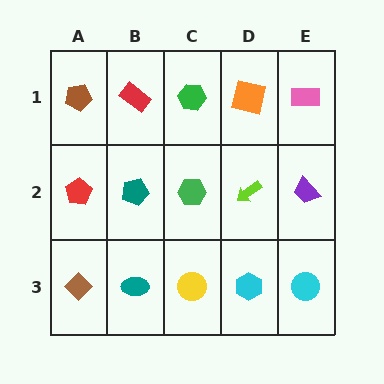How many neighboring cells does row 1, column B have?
3.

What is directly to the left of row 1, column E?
An orange square.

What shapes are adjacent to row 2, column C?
A green hexagon (row 1, column C), a yellow circle (row 3, column C), a teal pentagon (row 2, column B), a lime arrow (row 2, column D).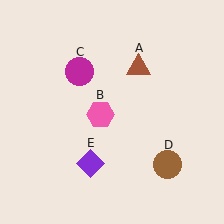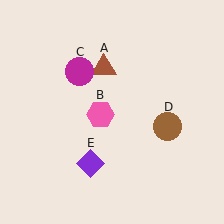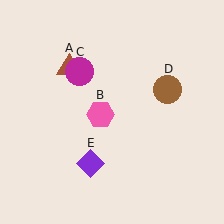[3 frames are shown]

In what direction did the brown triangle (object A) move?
The brown triangle (object A) moved left.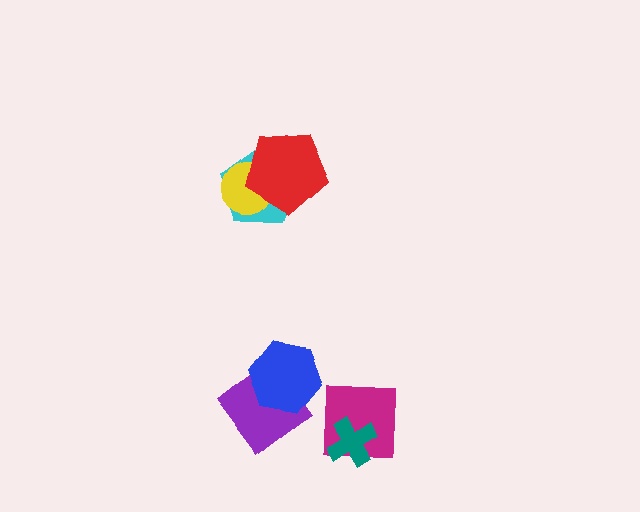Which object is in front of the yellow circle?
The red pentagon is in front of the yellow circle.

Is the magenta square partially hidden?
Yes, it is partially covered by another shape.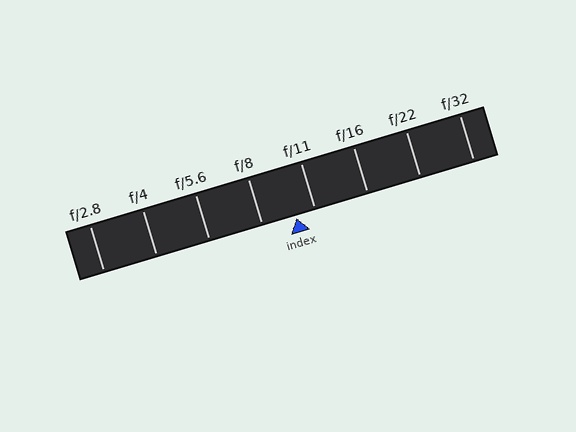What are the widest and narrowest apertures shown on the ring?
The widest aperture shown is f/2.8 and the narrowest is f/32.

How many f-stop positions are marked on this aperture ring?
There are 8 f-stop positions marked.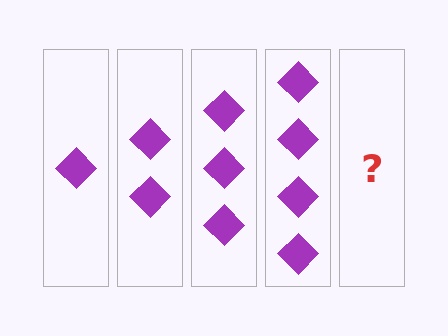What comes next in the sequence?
The next element should be 5 diamonds.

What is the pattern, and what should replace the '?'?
The pattern is that each step adds one more diamond. The '?' should be 5 diamonds.